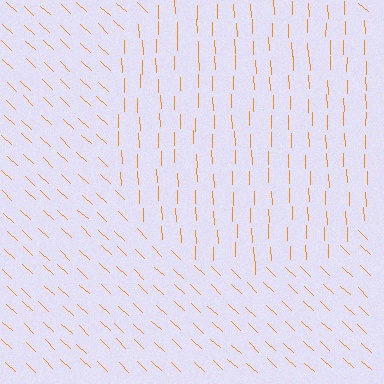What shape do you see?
I see a circle.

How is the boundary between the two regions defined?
The boundary is defined purely by a change in line orientation (approximately 45 degrees difference). All lines are the same color and thickness.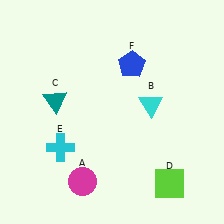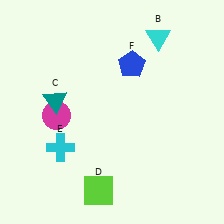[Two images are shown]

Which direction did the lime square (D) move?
The lime square (D) moved left.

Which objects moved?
The objects that moved are: the magenta circle (A), the cyan triangle (B), the lime square (D).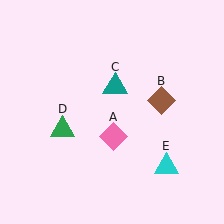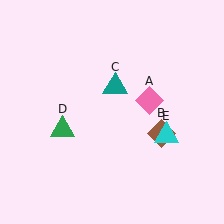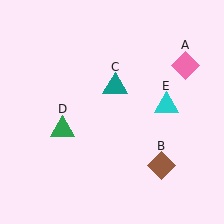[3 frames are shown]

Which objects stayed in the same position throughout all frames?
Teal triangle (object C) and green triangle (object D) remained stationary.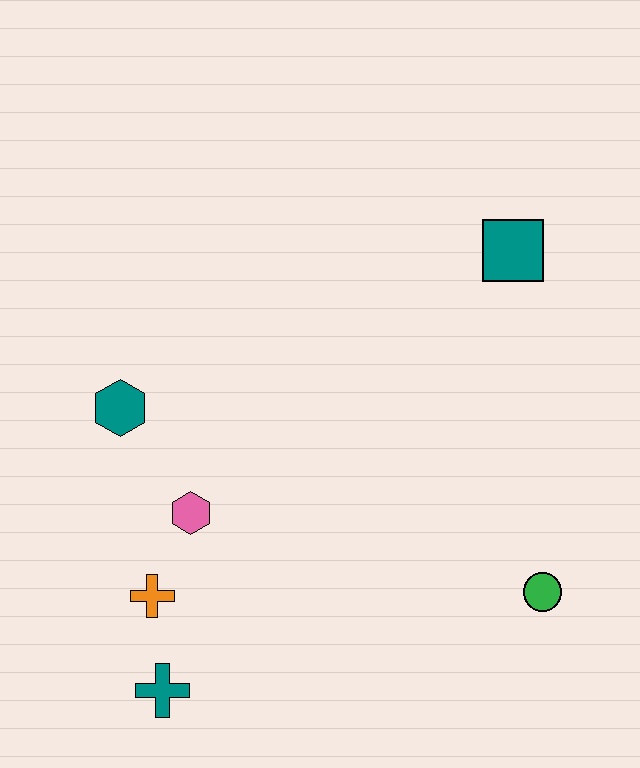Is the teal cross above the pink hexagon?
No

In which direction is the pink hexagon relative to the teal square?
The pink hexagon is to the left of the teal square.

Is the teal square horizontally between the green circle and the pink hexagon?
Yes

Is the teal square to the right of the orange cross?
Yes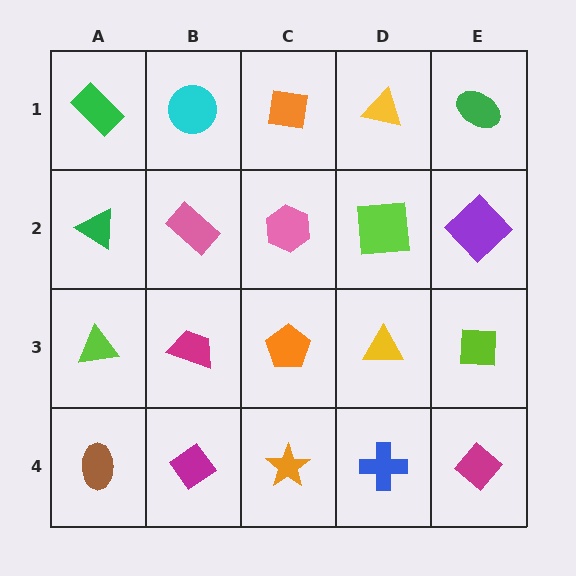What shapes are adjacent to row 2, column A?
A green rectangle (row 1, column A), a lime triangle (row 3, column A), a pink rectangle (row 2, column B).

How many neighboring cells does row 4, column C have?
3.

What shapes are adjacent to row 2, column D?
A yellow triangle (row 1, column D), a yellow triangle (row 3, column D), a pink hexagon (row 2, column C), a purple diamond (row 2, column E).